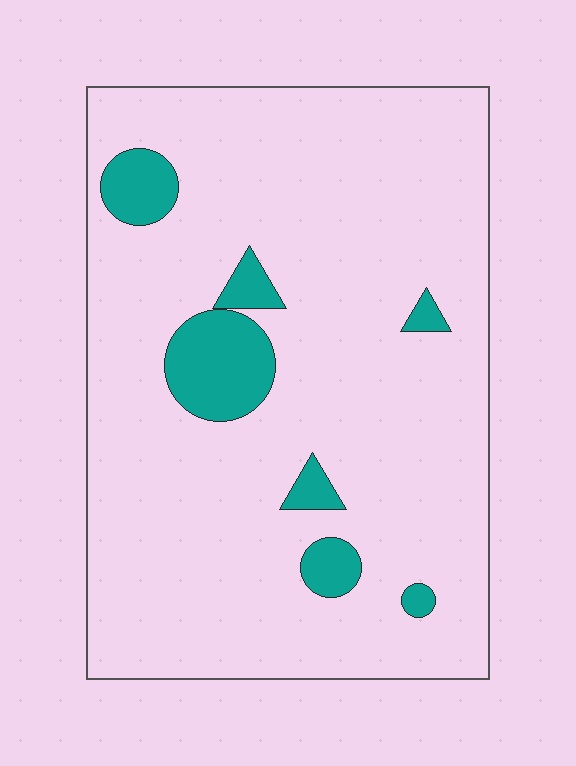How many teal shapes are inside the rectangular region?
7.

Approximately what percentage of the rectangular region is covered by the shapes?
Approximately 10%.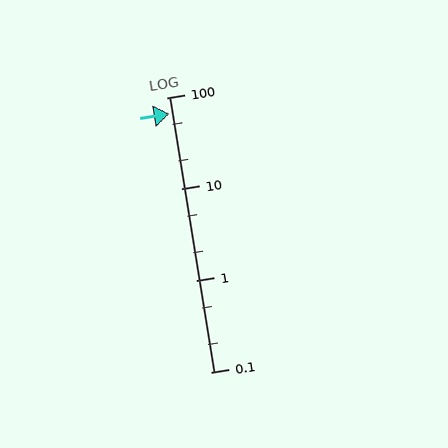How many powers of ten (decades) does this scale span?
The scale spans 3 decades, from 0.1 to 100.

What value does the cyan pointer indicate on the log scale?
The pointer indicates approximately 66.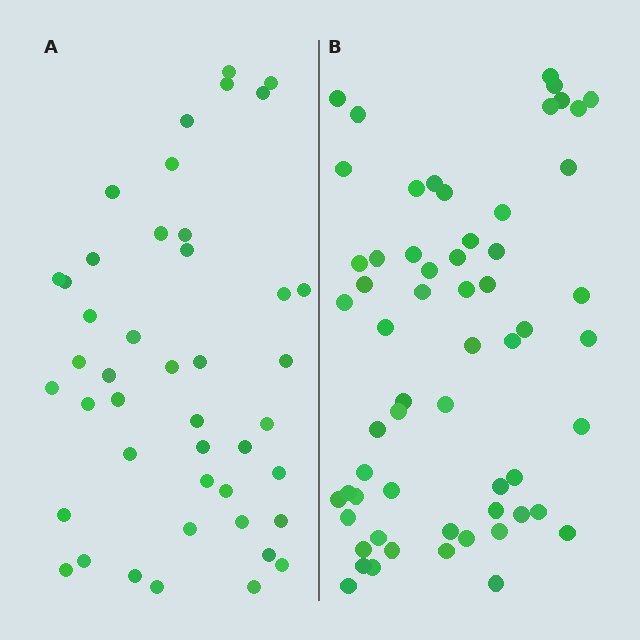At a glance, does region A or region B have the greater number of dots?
Region B (the right region) has more dots.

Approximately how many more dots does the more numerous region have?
Region B has approximately 15 more dots than region A.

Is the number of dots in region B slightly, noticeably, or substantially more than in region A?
Region B has noticeably more, but not dramatically so. The ratio is roughly 1.4 to 1.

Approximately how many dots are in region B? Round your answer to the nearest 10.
About 60 dots.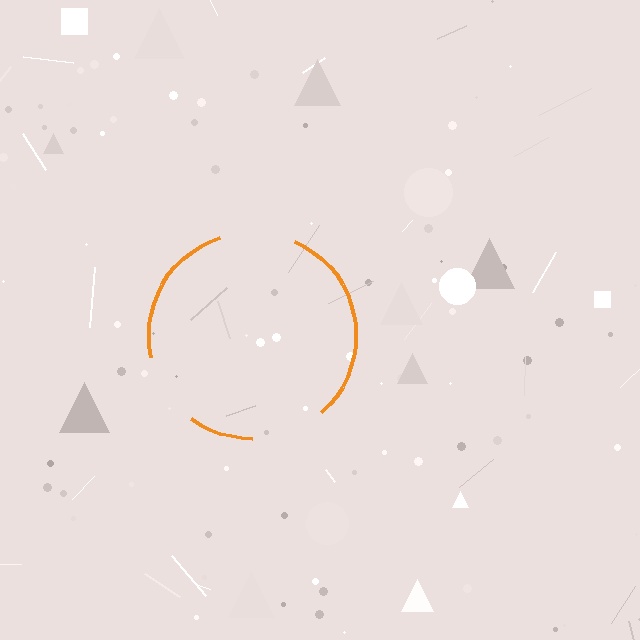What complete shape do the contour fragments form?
The contour fragments form a circle.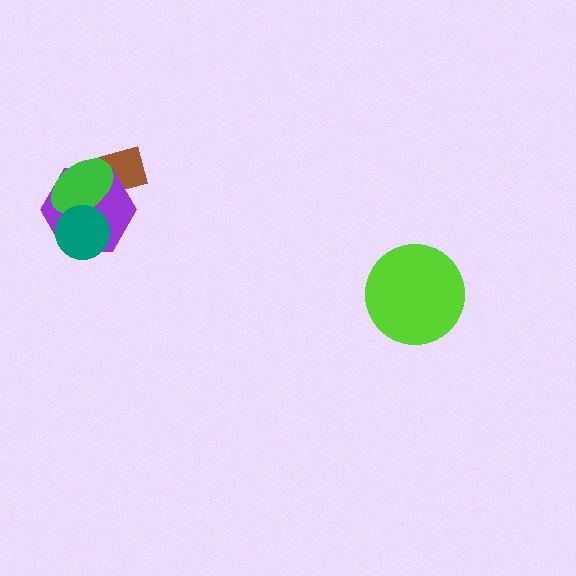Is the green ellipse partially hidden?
Yes, it is partially covered by another shape.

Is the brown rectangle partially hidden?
Yes, it is partially covered by another shape.